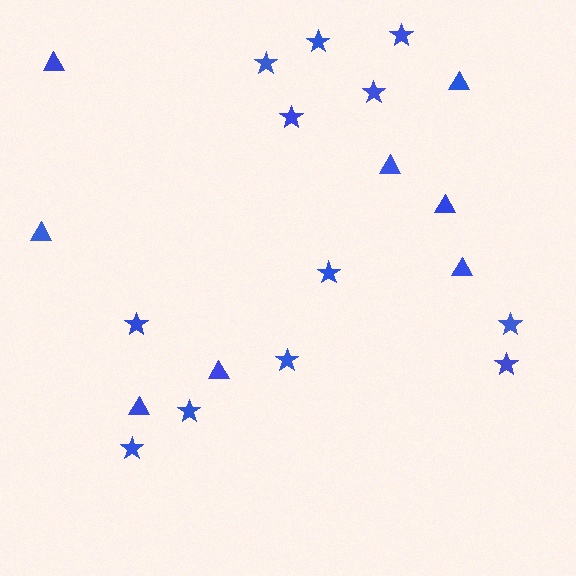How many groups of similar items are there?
There are 2 groups: one group of triangles (8) and one group of stars (12).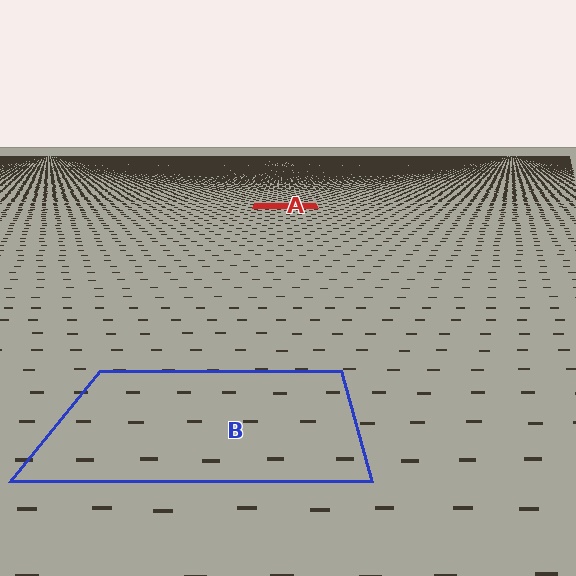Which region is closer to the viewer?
Region B is closer. The texture elements there are larger and more spread out.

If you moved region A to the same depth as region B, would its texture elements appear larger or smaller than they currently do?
They would appear larger. At a closer depth, the same texture elements are projected at a bigger on-screen size.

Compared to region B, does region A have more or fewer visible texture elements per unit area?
Region A has more texture elements per unit area — they are packed more densely because it is farther away.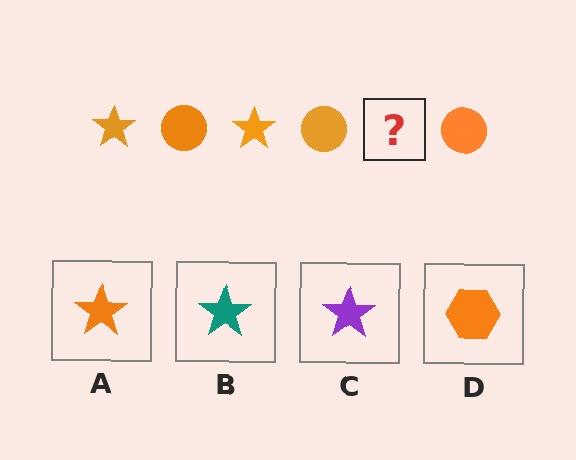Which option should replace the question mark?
Option A.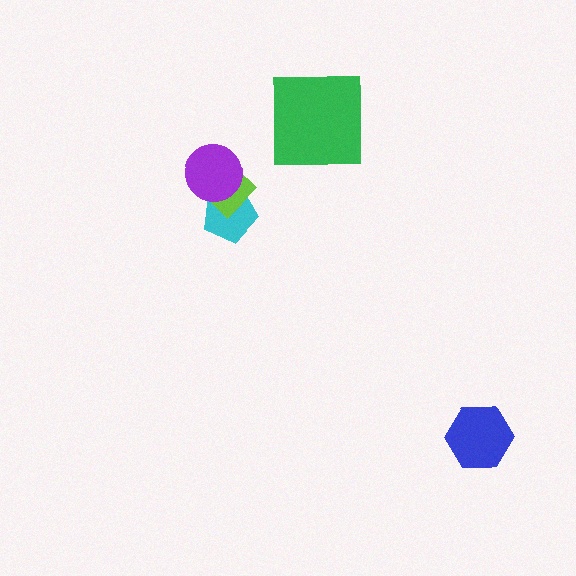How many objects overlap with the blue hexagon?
0 objects overlap with the blue hexagon.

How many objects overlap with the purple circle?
2 objects overlap with the purple circle.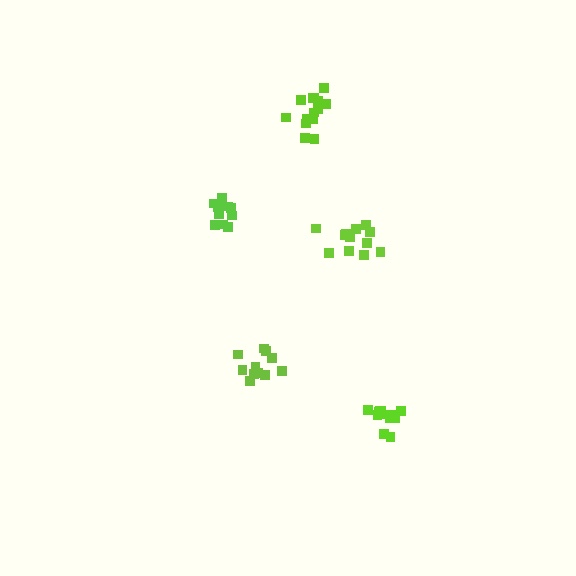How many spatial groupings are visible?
There are 5 spatial groupings.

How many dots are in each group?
Group 1: 13 dots, Group 2: 11 dots, Group 3: 11 dots, Group 4: 14 dots, Group 5: 14 dots (63 total).